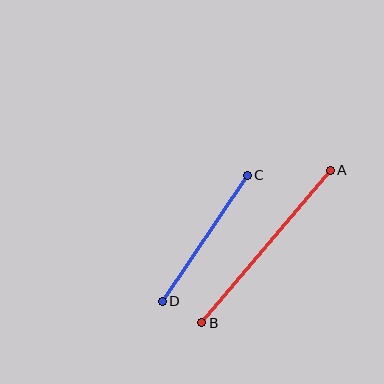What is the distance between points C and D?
The distance is approximately 152 pixels.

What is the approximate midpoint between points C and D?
The midpoint is at approximately (205, 238) pixels.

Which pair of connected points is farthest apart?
Points A and B are farthest apart.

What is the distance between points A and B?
The distance is approximately 200 pixels.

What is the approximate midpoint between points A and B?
The midpoint is at approximately (266, 246) pixels.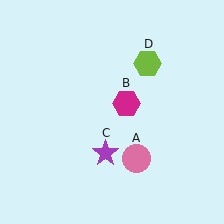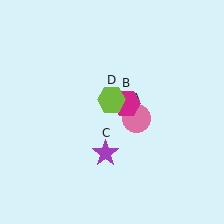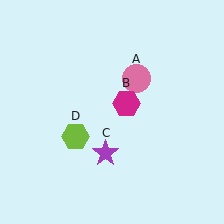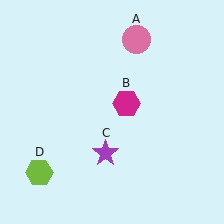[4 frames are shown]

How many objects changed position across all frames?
2 objects changed position: pink circle (object A), lime hexagon (object D).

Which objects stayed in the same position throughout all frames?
Magenta hexagon (object B) and purple star (object C) remained stationary.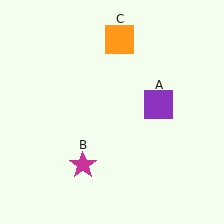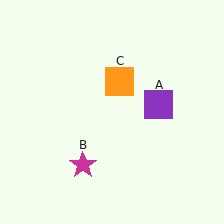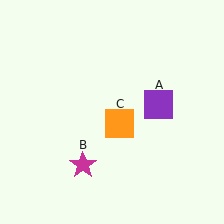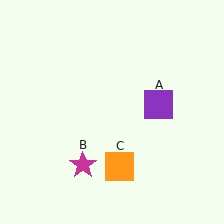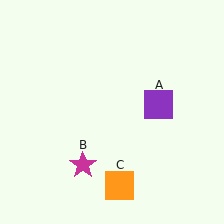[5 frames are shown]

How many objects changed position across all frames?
1 object changed position: orange square (object C).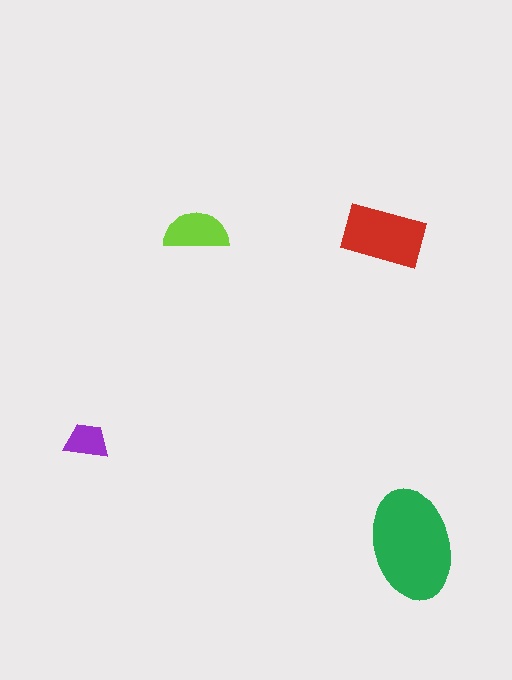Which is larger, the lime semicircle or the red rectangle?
The red rectangle.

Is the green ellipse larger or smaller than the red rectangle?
Larger.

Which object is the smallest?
The purple trapezoid.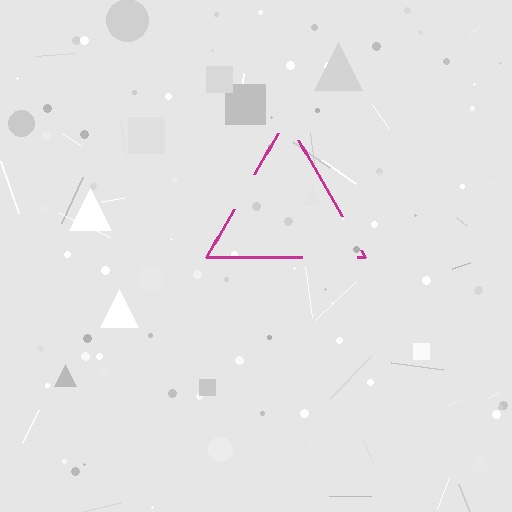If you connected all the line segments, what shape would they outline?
They would outline a triangle.